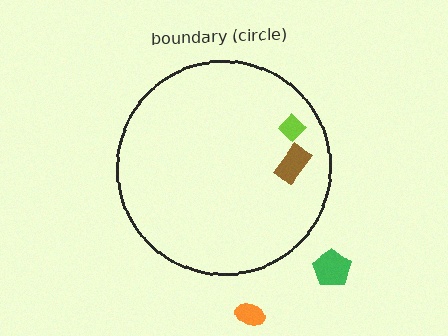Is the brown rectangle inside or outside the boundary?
Inside.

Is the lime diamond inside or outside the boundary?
Inside.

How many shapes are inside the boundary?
2 inside, 2 outside.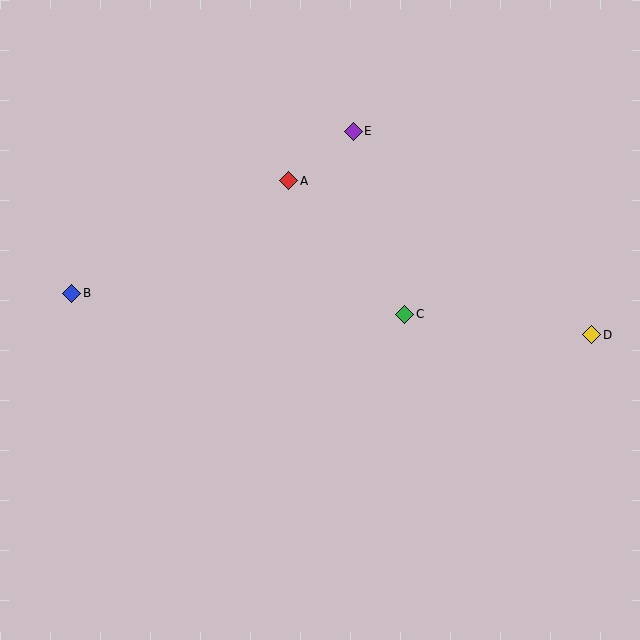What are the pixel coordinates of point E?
Point E is at (353, 131).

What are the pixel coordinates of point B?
Point B is at (72, 293).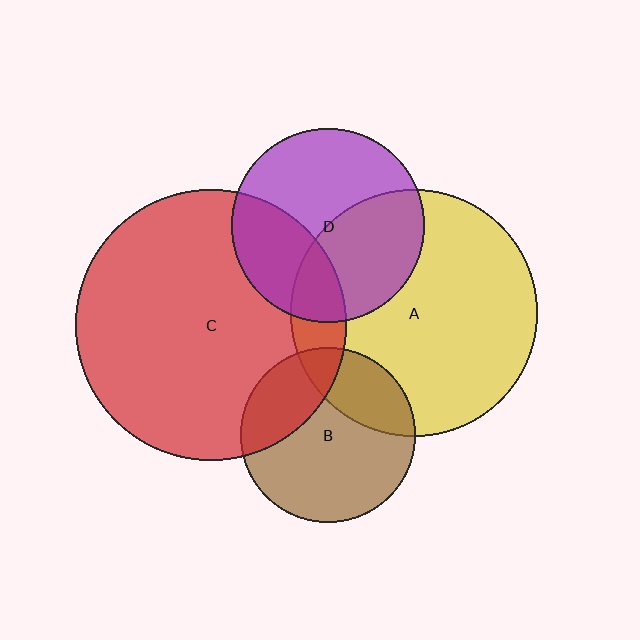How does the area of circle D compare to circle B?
Approximately 1.2 times.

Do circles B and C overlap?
Yes.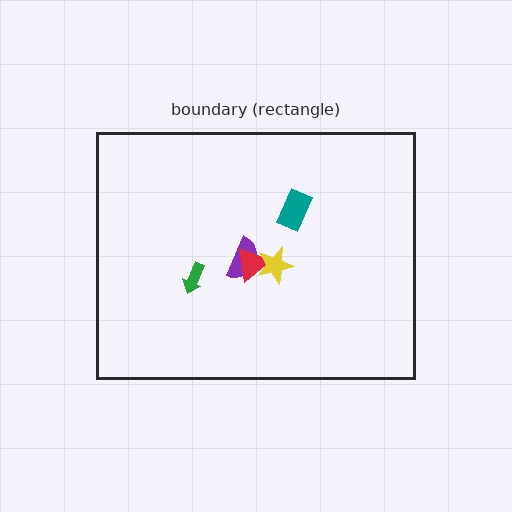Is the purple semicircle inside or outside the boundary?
Inside.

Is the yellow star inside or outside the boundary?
Inside.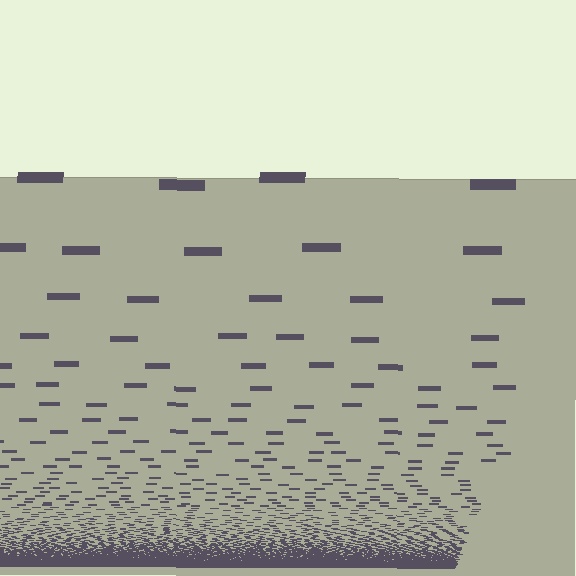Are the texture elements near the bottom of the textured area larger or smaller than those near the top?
Smaller. The gradient is inverted — elements near the bottom are smaller and denser.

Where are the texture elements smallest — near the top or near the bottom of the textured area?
Near the bottom.